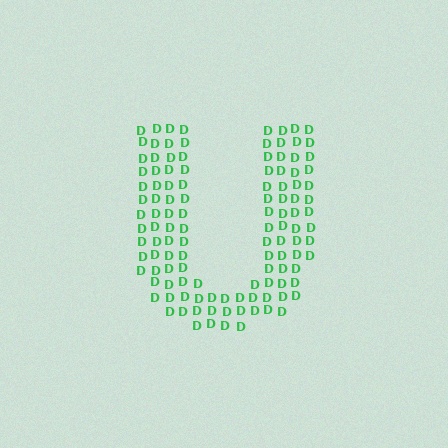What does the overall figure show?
The overall figure shows the letter U.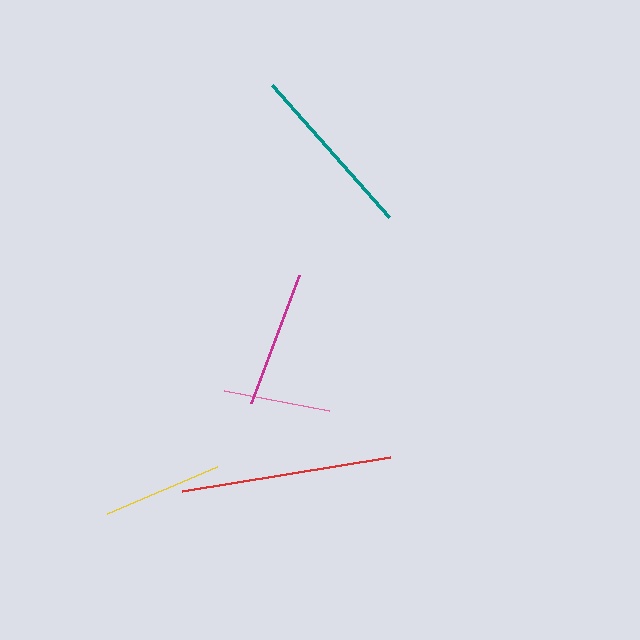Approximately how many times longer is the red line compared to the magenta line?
The red line is approximately 1.5 times the length of the magenta line.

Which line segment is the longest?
The red line is the longest at approximately 211 pixels.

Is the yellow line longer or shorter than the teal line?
The teal line is longer than the yellow line.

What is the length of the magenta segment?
The magenta segment is approximately 136 pixels long.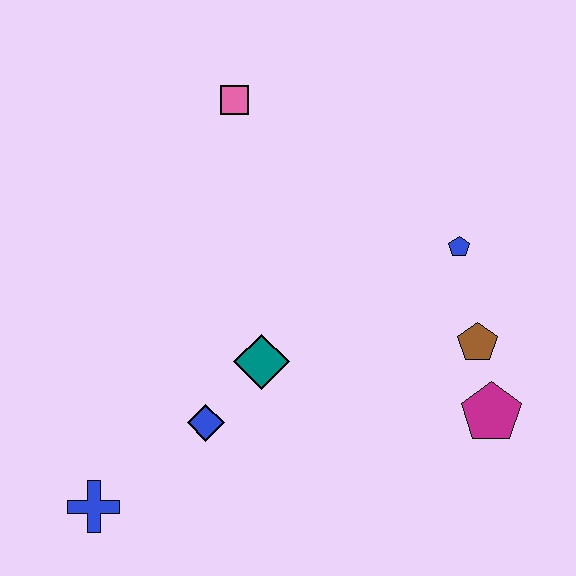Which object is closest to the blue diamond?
The teal diamond is closest to the blue diamond.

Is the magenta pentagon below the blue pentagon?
Yes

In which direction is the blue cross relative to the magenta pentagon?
The blue cross is to the left of the magenta pentagon.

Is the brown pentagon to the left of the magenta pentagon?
Yes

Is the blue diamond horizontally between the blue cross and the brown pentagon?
Yes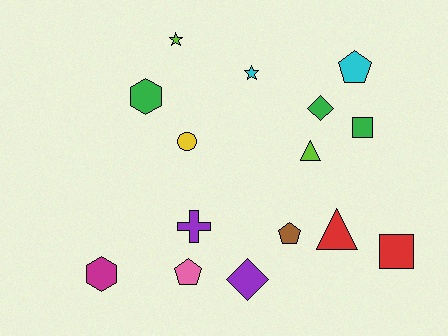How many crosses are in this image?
There is 1 cross.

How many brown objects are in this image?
There is 1 brown object.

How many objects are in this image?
There are 15 objects.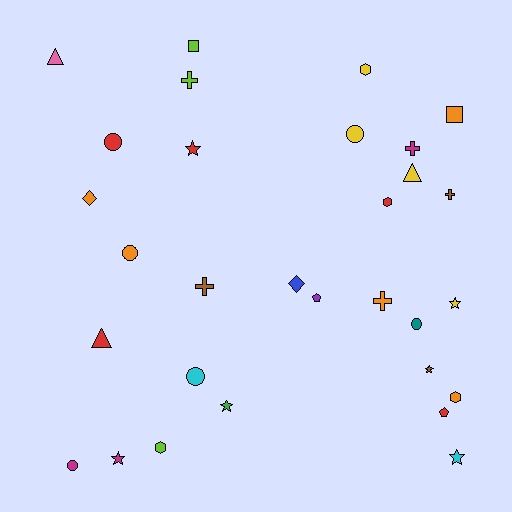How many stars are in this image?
There are 6 stars.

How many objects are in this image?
There are 30 objects.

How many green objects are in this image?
There is 1 green object.